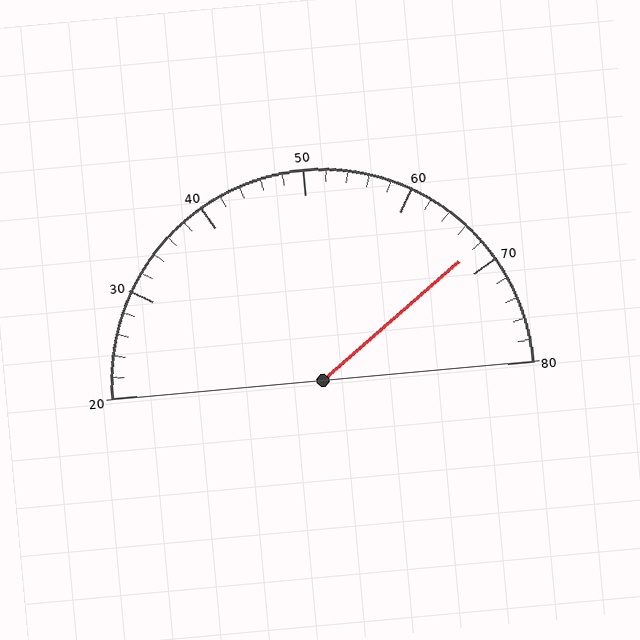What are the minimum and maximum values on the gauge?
The gauge ranges from 20 to 80.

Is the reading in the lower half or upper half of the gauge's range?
The reading is in the upper half of the range (20 to 80).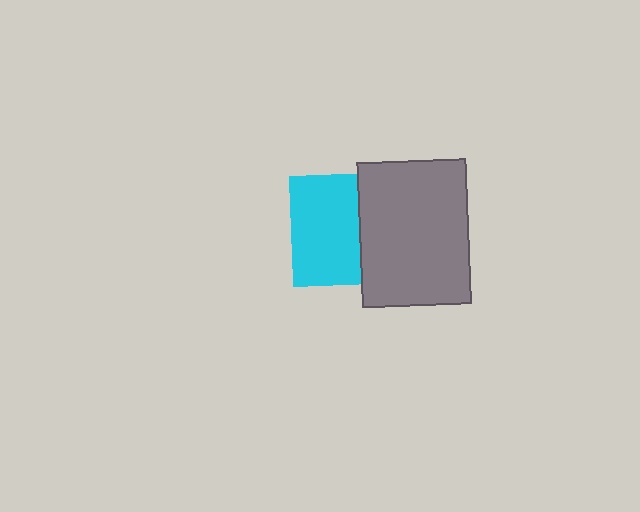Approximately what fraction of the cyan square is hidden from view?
Roughly 39% of the cyan square is hidden behind the gray rectangle.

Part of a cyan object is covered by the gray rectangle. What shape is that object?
It is a square.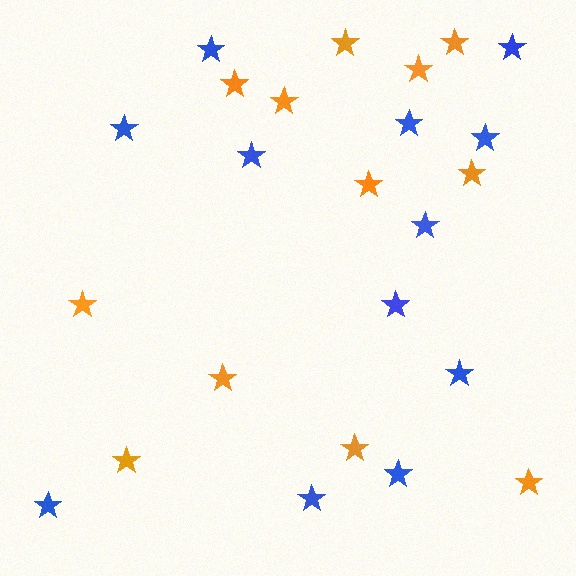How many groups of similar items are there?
There are 2 groups: one group of orange stars (12) and one group of blue stars (12).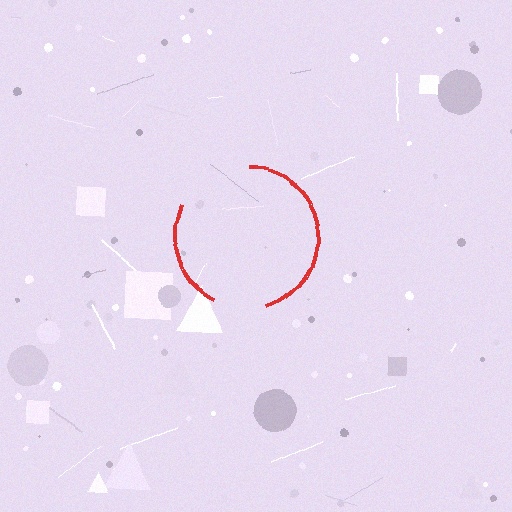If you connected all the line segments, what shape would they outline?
They would outline a circle.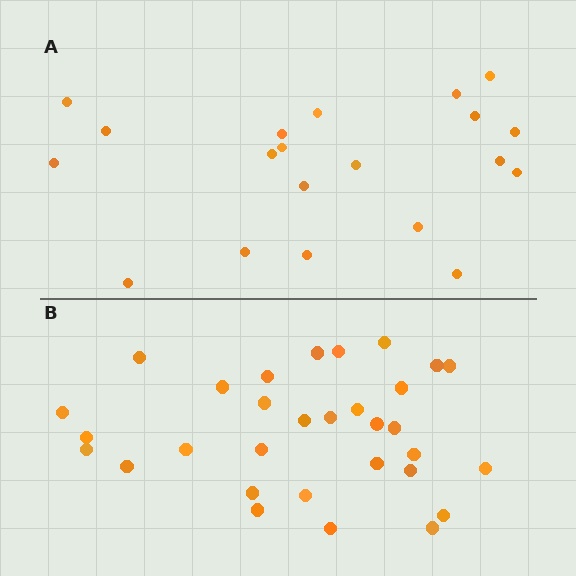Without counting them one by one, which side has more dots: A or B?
Region B (the bottom region) has more dots.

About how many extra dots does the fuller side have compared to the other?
Region B has roughly 12 or so more dots than region A.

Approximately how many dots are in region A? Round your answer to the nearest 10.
About 20 dots.